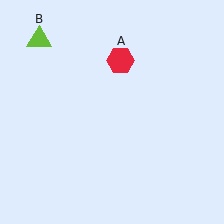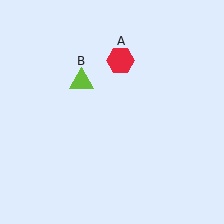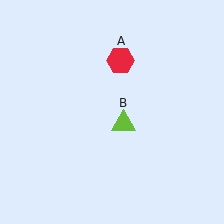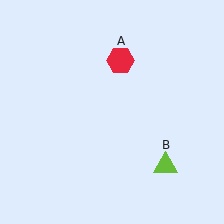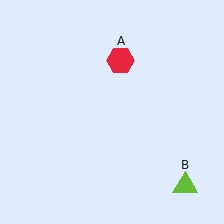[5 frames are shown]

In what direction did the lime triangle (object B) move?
The lime triangle (object B) moved down and to the right.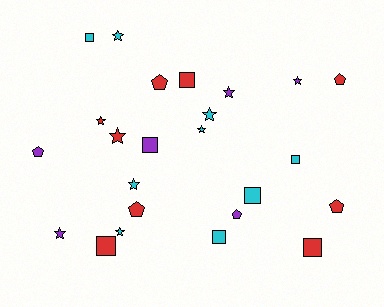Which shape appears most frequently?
Star, with 10 objects.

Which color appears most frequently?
Cyan, with 9 objects.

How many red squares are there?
There are 3 red squares.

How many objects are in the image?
There are 24 objects.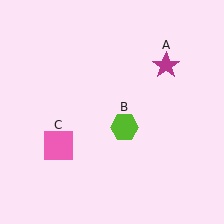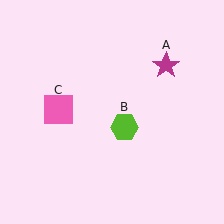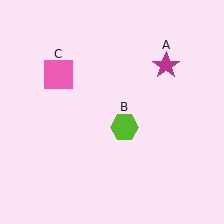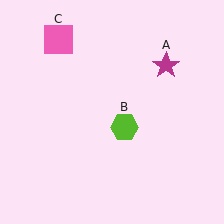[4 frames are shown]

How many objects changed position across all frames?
1 object changed position: pink square (object C).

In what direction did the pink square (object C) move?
The pink square (object C) moved up.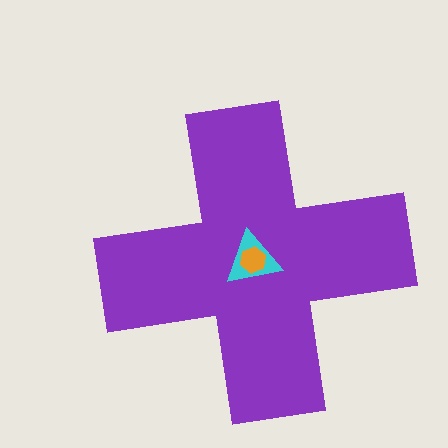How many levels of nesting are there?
3.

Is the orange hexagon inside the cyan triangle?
Yes.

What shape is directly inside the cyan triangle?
The orange hexagon.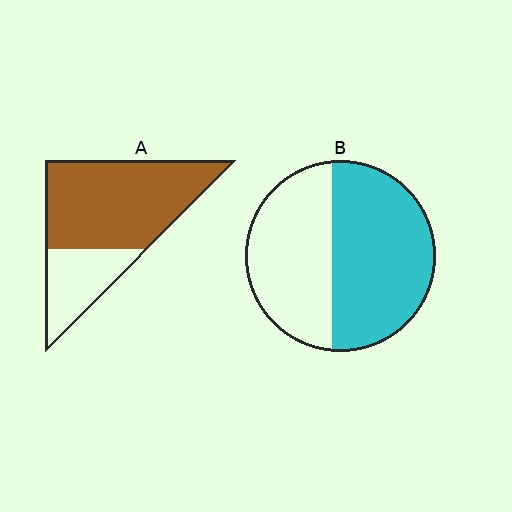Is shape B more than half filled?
Yes.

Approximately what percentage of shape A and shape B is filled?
A is approximately 70% and B is approximately 55%.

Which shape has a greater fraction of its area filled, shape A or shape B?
Shape A.